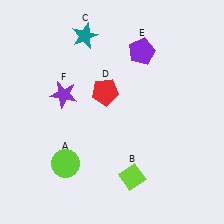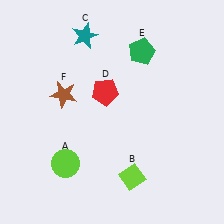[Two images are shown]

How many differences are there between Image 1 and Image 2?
There are 2 differences between the two images.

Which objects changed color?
E changed from purple to green. F changed from purple to brown.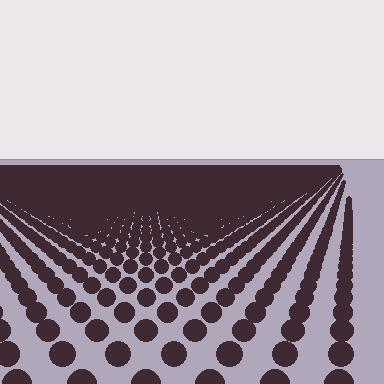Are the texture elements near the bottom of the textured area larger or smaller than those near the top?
Larger. Near the bottom, elements are closer to the viewer and appear at a bigger on-screen size.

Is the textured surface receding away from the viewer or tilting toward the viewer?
The surface is receding away from the viewer. Texture elements get smaller and denser toward the top.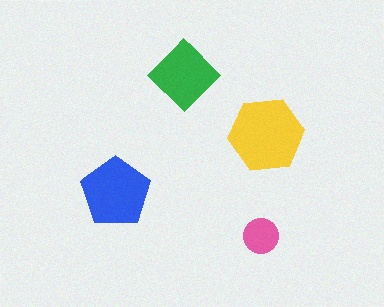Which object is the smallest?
The pink circle.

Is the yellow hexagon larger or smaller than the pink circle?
Larger.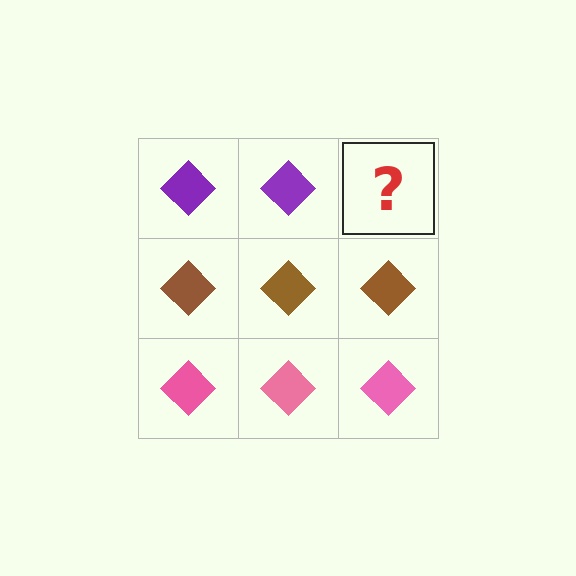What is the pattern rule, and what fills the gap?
The rule is that each row has a consistent color. The gap should be filled with a purple diamond.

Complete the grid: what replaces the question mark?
The question mark should be replaced with a purple diamond.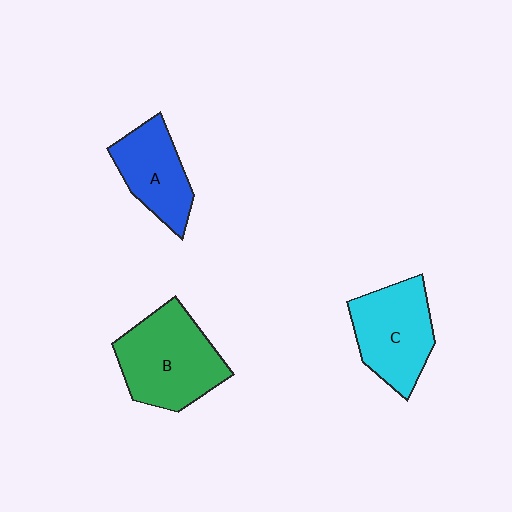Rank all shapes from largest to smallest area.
From largest to smallest: B (green), C (cyan), A (blue).